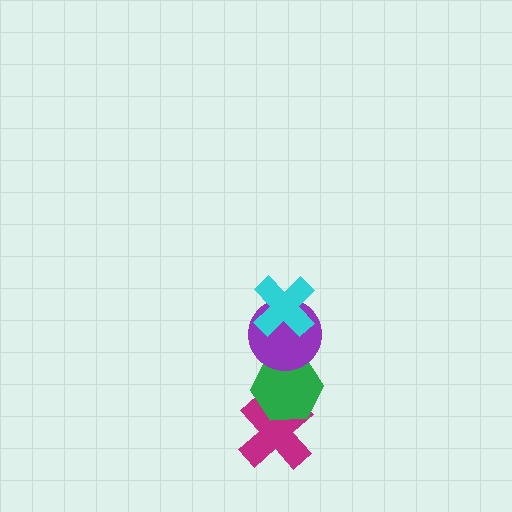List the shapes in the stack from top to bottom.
From top to bottom: the cyan cross, the purple circle, the green hexagon, the magenta cross.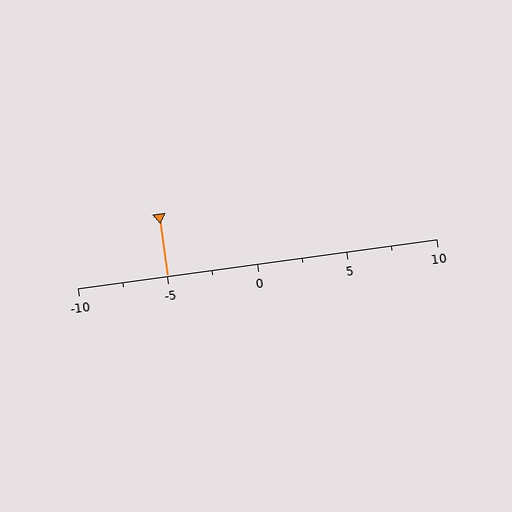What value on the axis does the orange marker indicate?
The marker indicates approximately -5.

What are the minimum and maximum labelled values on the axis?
The axis runs from -10 to 10.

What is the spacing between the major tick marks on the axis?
The major ticks are spaced 5 apart.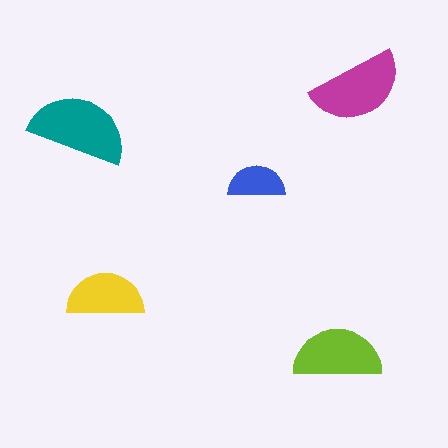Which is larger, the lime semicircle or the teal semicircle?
The teal one.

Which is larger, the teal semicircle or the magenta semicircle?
The teal one.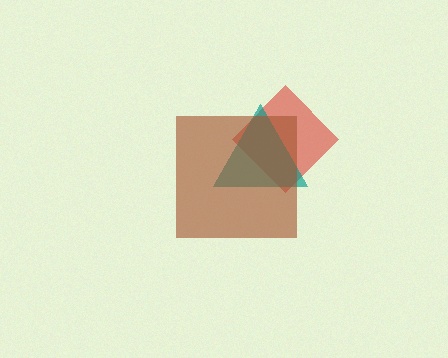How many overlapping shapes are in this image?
There are 3 overlapping shapes in the image.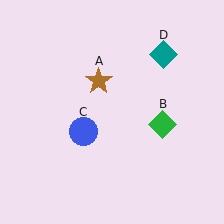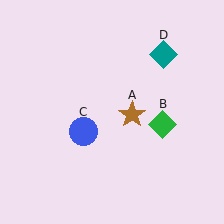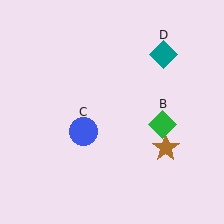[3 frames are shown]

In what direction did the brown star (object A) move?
The brown star (object A) moved down and to the right.